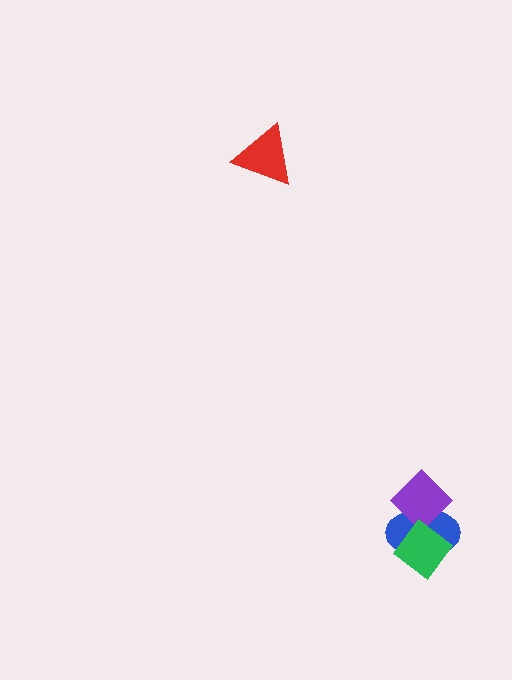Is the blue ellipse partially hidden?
Yes, it is partially covered by another shape.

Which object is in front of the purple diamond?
The green diamond is in front of the purple diamond.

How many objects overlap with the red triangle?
0 objects overlap with the red triangle.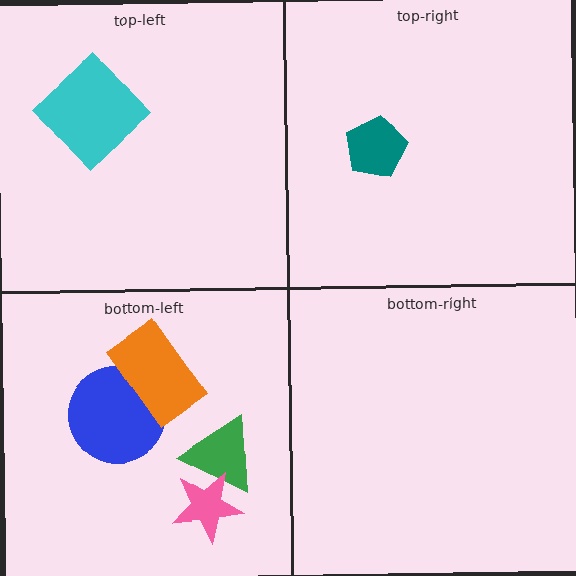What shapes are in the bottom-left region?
The green triangle, the blue circle, the pink star, the orange rectangle.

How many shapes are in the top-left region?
1.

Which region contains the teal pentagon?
The top-right region.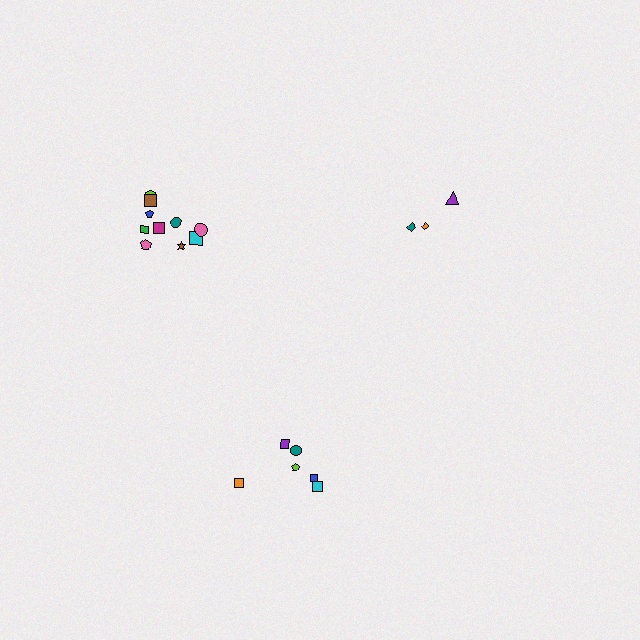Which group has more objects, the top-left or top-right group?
The top-left group.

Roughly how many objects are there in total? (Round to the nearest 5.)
Roughly 20 objects in total.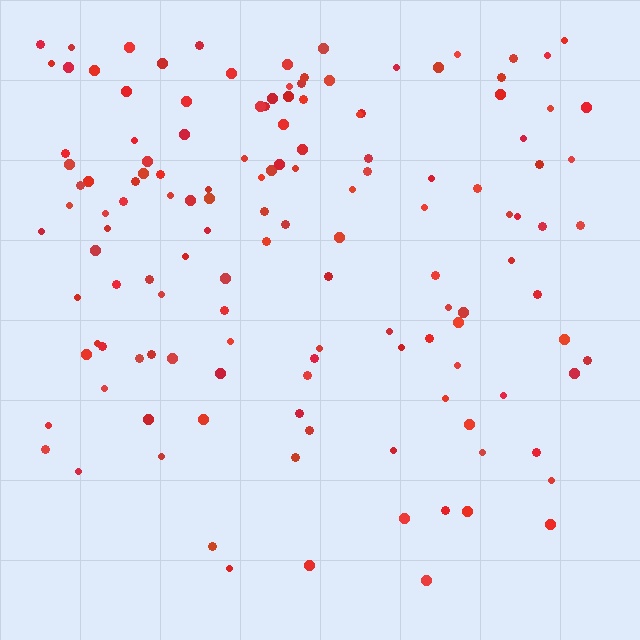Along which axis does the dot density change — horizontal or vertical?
Vertical.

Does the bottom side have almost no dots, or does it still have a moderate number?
Still a moderate number, just noticeably fewer than the top.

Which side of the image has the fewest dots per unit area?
The bottom.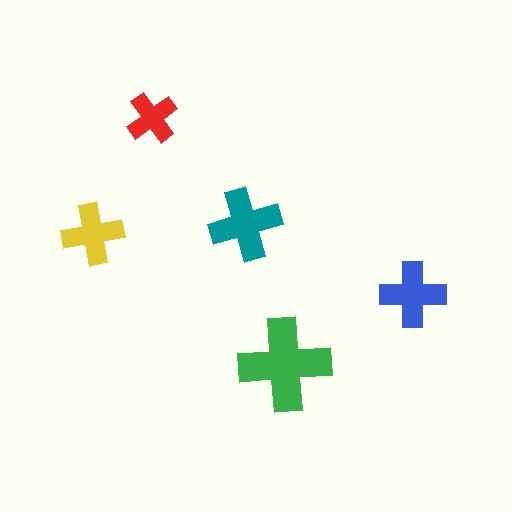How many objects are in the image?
There are 5 objects in the image.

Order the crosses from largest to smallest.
the green one, the teal one, the blue one, the yellow one, the red one.